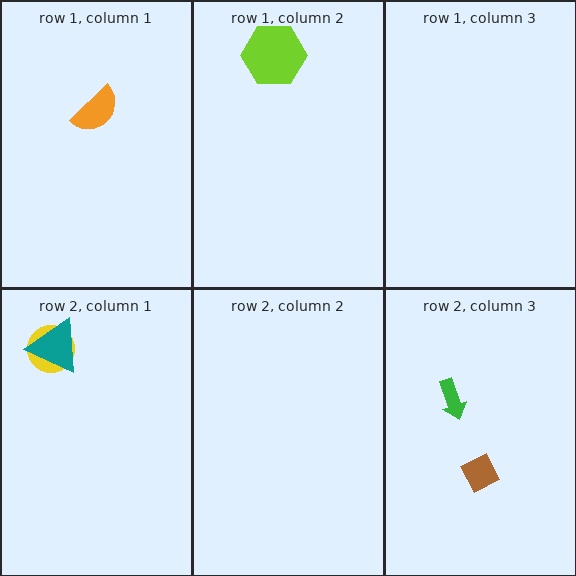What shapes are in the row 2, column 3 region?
The green arrow, the brown diamond.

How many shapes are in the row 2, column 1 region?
2.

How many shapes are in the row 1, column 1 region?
1.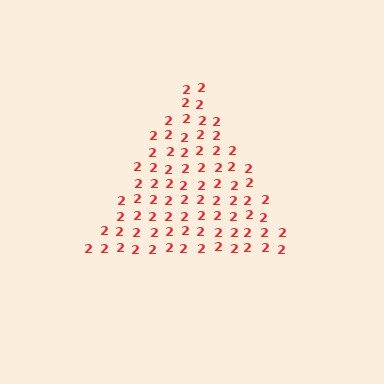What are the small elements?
The small elements are digit 2's.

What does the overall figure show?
The overall figure shows a triangle.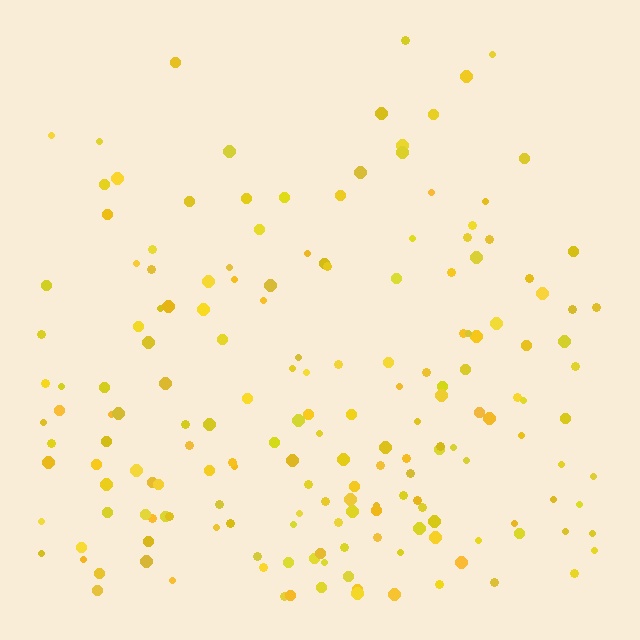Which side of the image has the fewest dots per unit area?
The top.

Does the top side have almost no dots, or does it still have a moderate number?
Still a moderate number, just noticeably fewer than the bottom.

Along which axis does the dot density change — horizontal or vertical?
Vertical.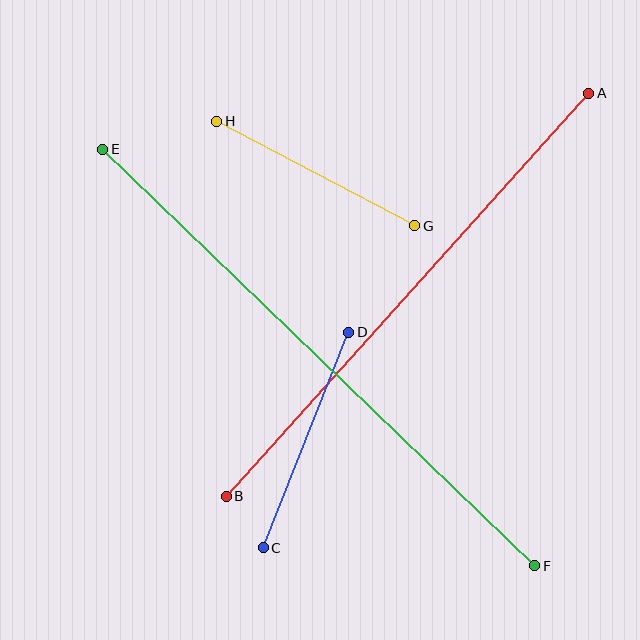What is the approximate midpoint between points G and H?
The midpoint is at approximately (316, 174) pixels.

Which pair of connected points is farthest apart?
Points E and F are farthest apart.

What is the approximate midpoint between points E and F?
The midpoint is at approximately (319, 357) pixels.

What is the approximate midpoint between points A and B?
The midpoint is at approximately (408, 295) pixels.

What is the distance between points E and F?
The distance is approximately 600 pixels.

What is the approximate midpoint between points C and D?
The midpoint is at approximately (306, 440) pixels.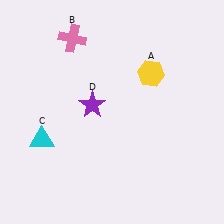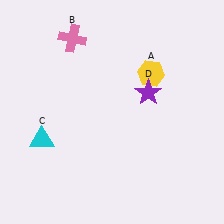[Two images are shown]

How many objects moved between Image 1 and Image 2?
1 object moved between the two images.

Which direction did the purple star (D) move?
The purple star (D) moved right.